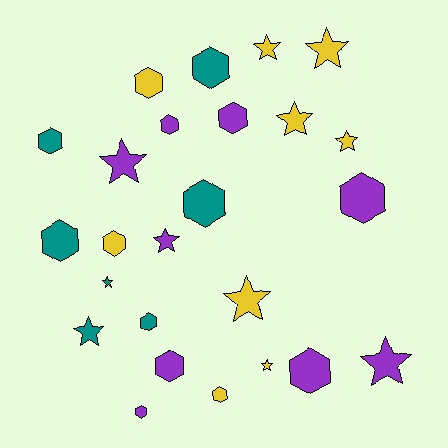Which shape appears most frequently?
Hexagon, with 14 objects.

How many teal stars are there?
There are 2 teal stars.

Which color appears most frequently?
Yellow, with 9 objects.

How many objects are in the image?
There are 25 objects.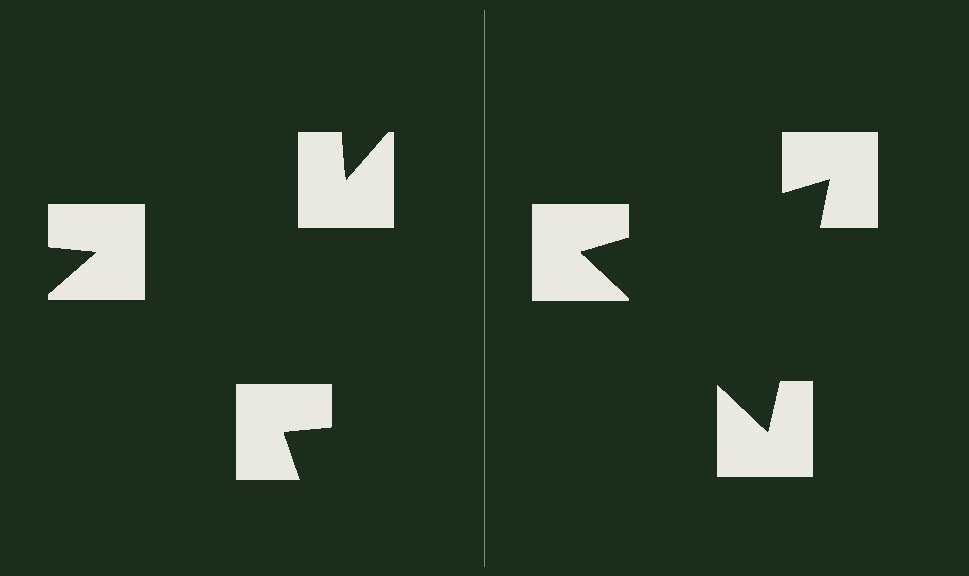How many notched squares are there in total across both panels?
6 — 3 on each side.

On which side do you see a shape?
An illusory triangle appears on the right side. On the left side the wedge cuts are rotated, so no coherent shape forms.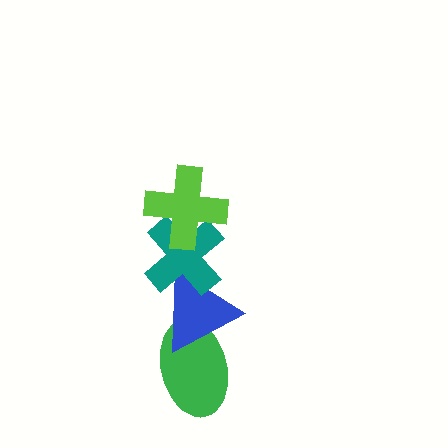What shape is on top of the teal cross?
The lime cross is on top of the teal cross.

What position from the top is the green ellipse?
The green ellipse is 4th from the top.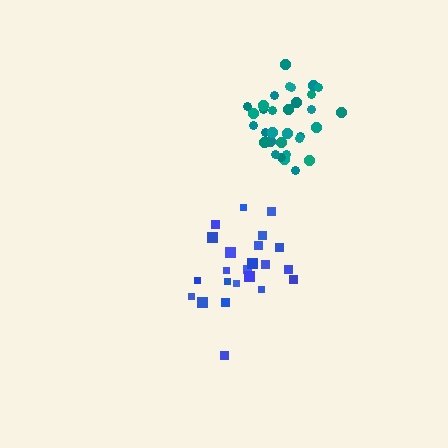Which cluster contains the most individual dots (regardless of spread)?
Teal (32).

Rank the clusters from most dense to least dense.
teal, blue.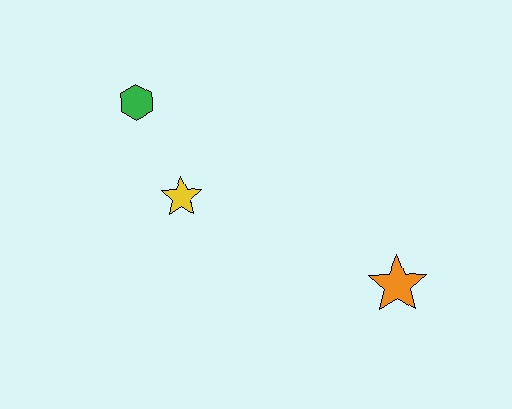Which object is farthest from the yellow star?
The orange star is farthest from the yellow star.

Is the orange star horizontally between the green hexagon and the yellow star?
No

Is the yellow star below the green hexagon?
Yes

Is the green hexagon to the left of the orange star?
Yes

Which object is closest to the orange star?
The yellow star is closest to the orange star.